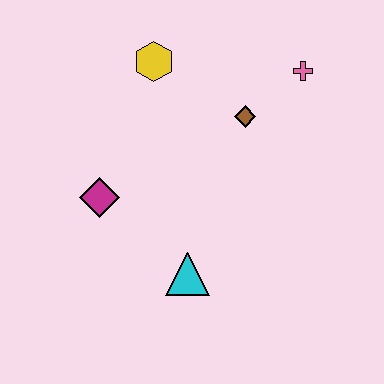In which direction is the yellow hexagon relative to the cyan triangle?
The yellow hexagon is above the cyan triangle.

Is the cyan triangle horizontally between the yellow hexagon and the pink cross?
Yes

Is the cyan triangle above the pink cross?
No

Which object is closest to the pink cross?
The brown diamond is closest to the pink cross.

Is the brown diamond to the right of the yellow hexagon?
Yes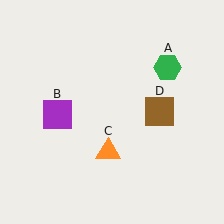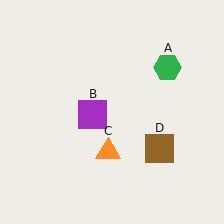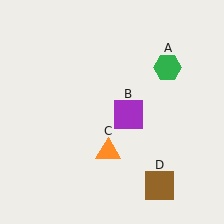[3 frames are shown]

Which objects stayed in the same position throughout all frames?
Green hexagon (object A) and orange triangle (object C) remained stationary.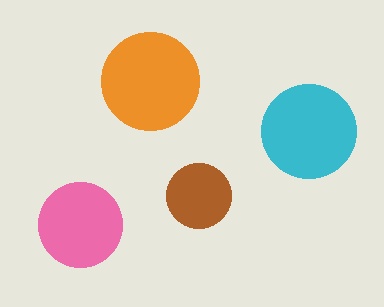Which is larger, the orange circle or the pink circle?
The orange one.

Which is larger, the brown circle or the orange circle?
The orange one.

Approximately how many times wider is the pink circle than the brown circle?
About 1.5 times wider.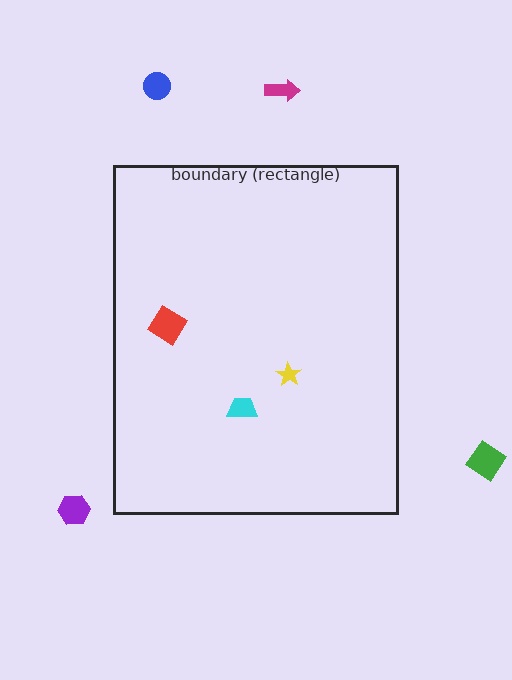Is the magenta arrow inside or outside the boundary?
Outside.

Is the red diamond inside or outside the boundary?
Inside.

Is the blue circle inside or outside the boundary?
Outside.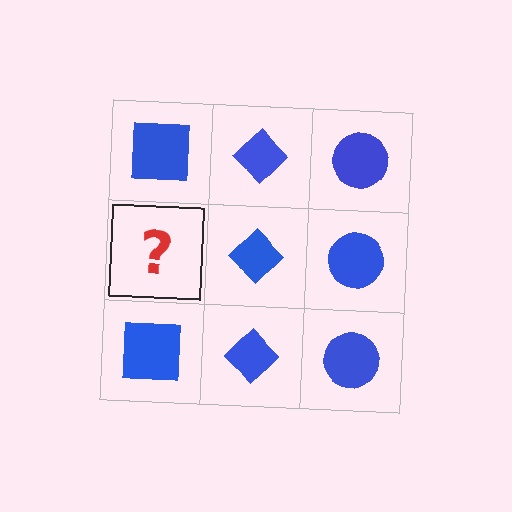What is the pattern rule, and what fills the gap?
The rule is that each column has a consistent shape. The gap should be filled with a blue square.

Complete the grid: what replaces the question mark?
The question mark should be replaced with a blue square.